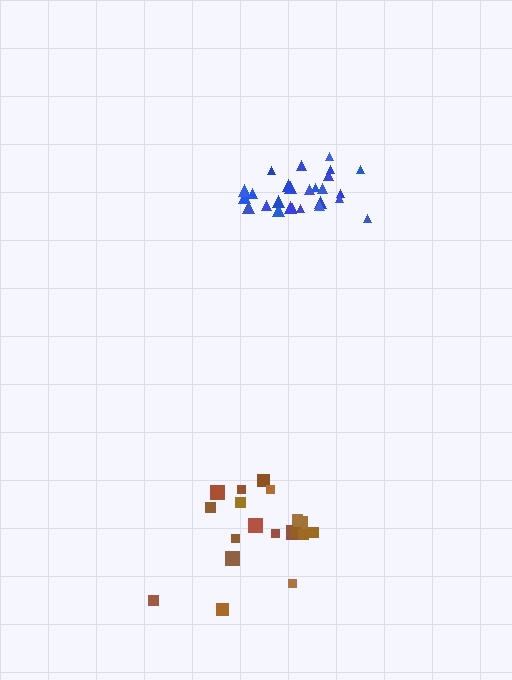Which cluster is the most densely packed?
Blue.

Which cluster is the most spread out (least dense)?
Brown.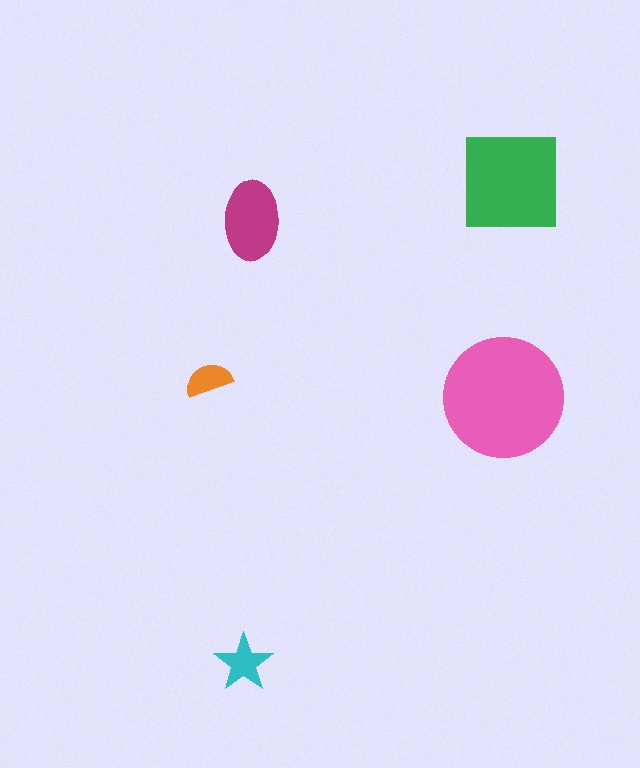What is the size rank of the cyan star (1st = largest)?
4th.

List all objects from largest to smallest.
The pink circle, the green square, the magenta ellipse, the cyan star, the orange semicircle.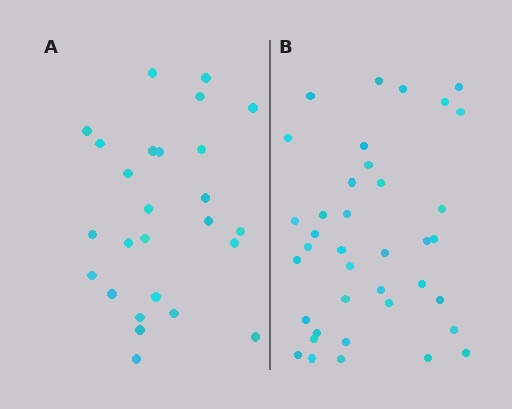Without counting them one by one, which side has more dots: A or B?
Region B (the right region) has more dots.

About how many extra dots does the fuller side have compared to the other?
Region B has roughly 12 or so more dots than region A.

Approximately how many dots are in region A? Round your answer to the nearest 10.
About 30 dots. (The exact count is 26, which rounds to 30.)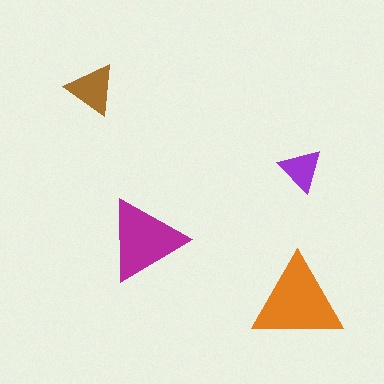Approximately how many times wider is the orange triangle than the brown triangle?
About 2 times wider.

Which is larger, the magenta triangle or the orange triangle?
The orange one.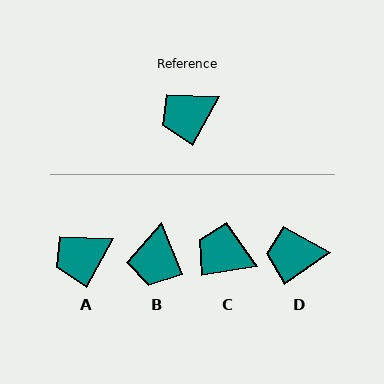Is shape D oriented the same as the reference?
No, it is off by about 27 degrees.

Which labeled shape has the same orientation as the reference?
A.